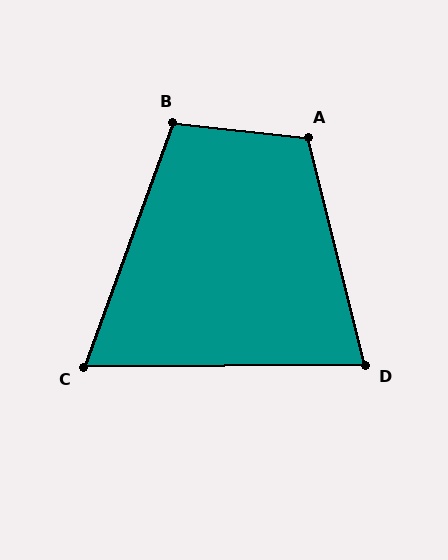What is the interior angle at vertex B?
Approximately 104 degrees (obtuse).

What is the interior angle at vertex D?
Approximately 76 degrees (acute).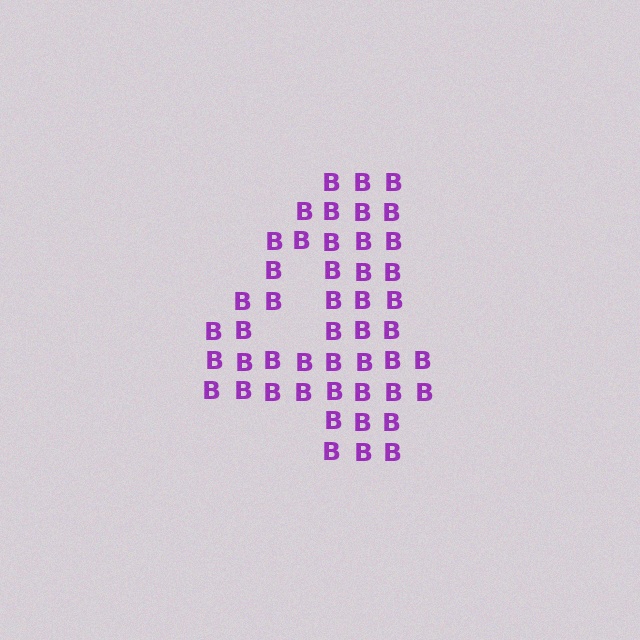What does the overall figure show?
The overall figure shows the digit 4.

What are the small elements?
The small elements are letter B's.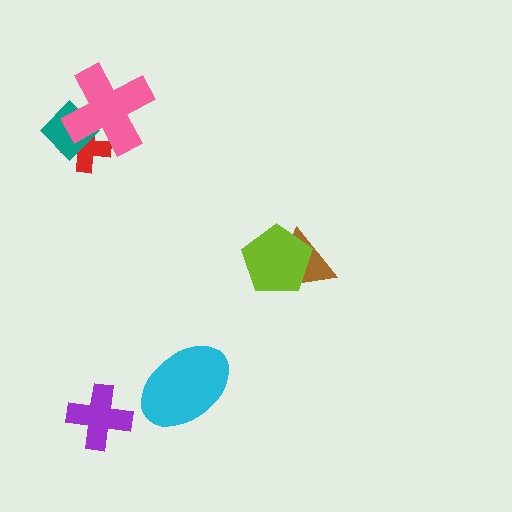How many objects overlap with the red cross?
2 objects overlap with the red cross.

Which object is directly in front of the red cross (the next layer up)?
The teal diamond is directly in front of the red cross.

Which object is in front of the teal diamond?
The pink cross is in front of the teal diamond.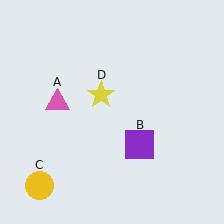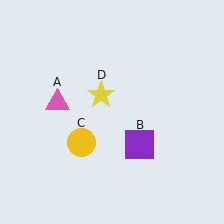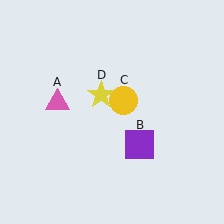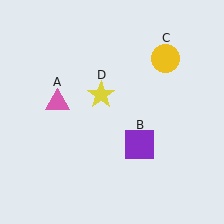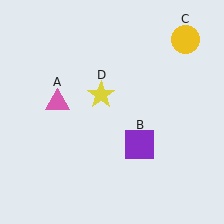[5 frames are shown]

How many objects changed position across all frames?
1 object changed position: yellow circle (object C).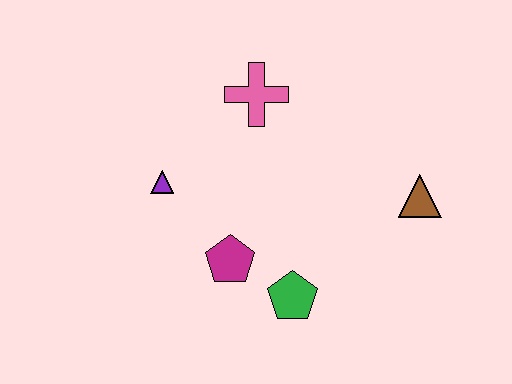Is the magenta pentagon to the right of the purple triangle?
Yes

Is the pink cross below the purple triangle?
No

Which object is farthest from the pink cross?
The green pentagon is farthest from the pink cross.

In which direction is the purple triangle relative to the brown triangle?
The purple triangle is to the left of the brown triangle.